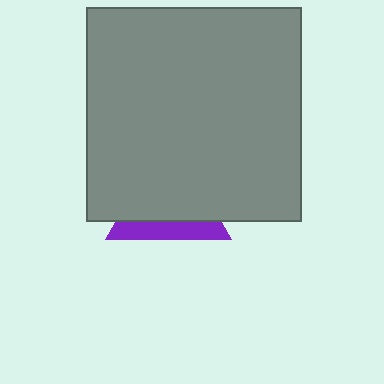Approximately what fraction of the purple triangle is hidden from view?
Roughly 70% of the purple triangle is hidden behind the gray square.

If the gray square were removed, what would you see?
You would see the complete purple triangle.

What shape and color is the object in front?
The object in front is a gray square.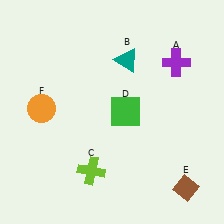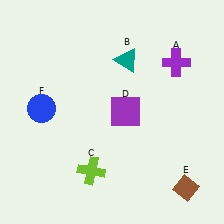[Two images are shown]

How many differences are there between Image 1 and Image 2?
There are 2 differences between the two images.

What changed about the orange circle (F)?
In Image 1, F is orange. In Image 2, it changed to blue.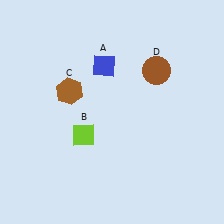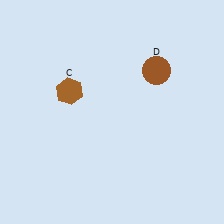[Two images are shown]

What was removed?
The lime diamond (B), the blue diamond (A) were removed in Image 2.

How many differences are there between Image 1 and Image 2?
There are 2 differences between the two images.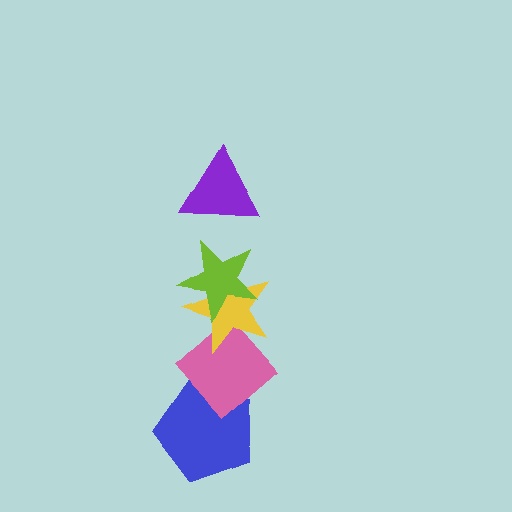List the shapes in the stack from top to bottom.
From top to bottom: the purple triangle, the lime star, the yellow star, the pink diamond, the blue pentagon.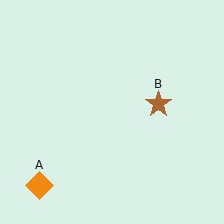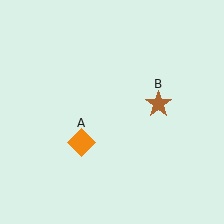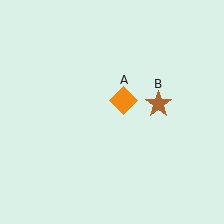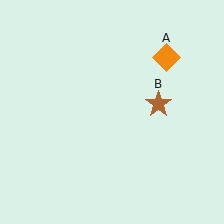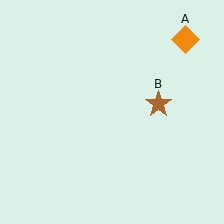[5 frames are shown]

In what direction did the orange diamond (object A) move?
The orange diamond (object A) moved up and to the right.